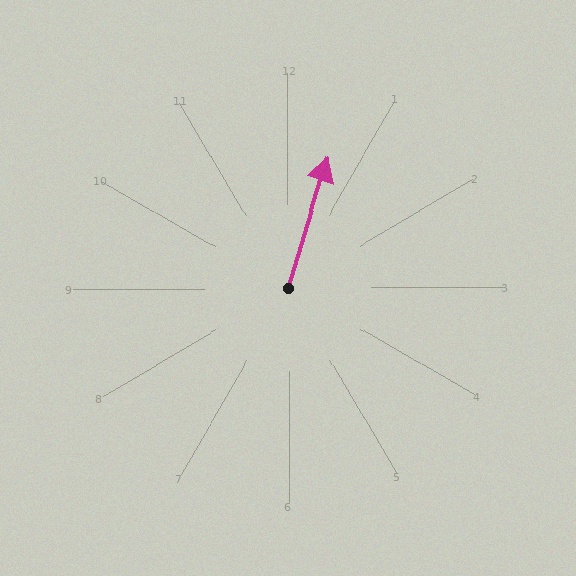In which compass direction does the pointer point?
North.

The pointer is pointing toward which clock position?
Roughly 1 o'clock.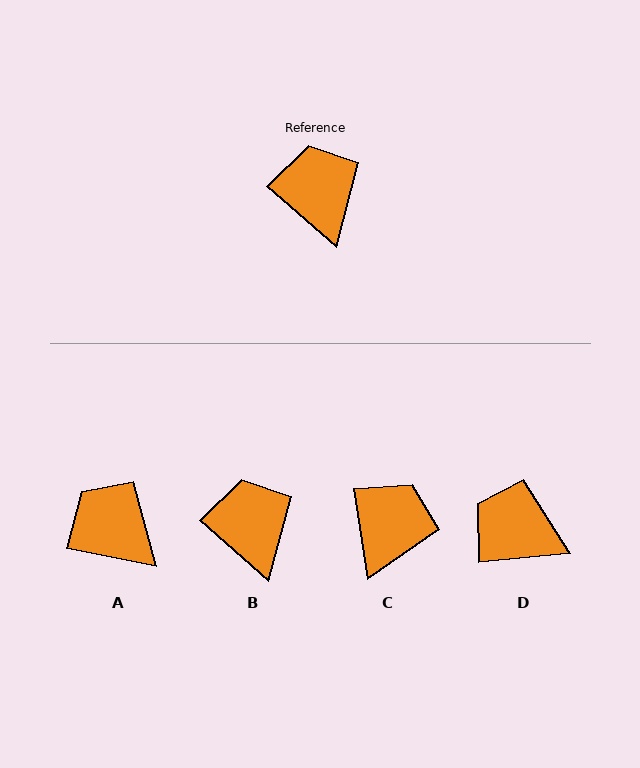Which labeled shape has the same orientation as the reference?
B.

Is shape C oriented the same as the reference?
No, it is off by about 40 degrees.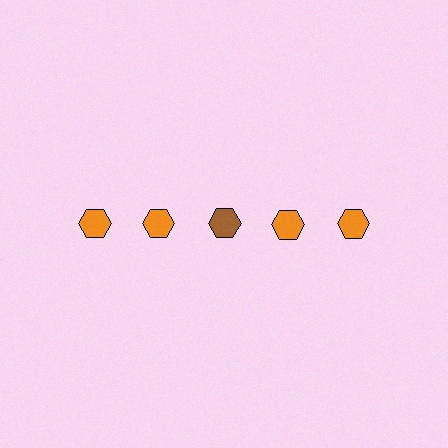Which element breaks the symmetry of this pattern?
The brown hexagon in the top row, center column breaks the symmetry. All other shapes are orange hexagons.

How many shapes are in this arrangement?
There are 5 shapes arranged in a grid pattern.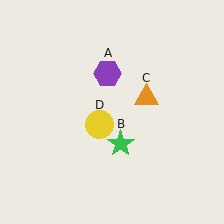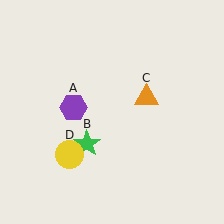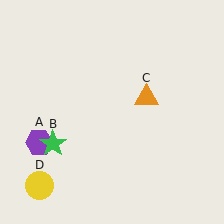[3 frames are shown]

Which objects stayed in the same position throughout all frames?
Orange triangle (object C) remained stationary.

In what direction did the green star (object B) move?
The green star (object B) moved left.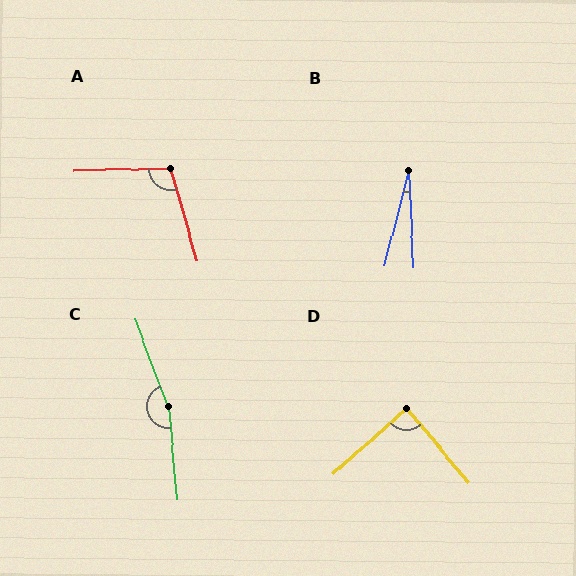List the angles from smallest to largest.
B (17°), D (88°), A (105°), C (165°).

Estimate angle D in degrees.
Approximately 88 degrees.